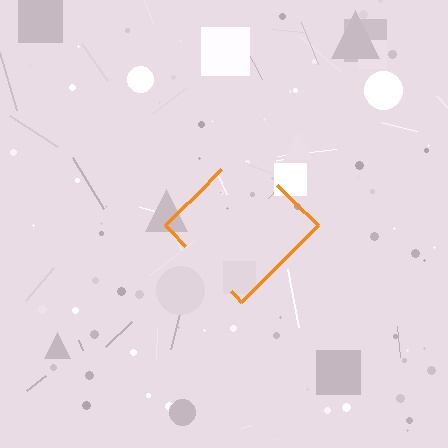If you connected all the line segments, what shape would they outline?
They would outline a diamond.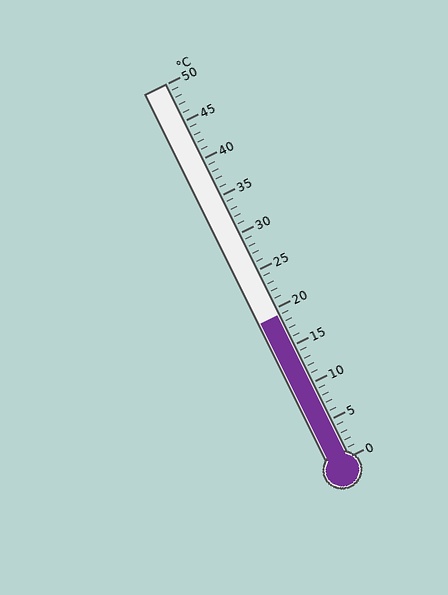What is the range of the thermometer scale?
The thermometer scale ranges from 0°C to 50°C.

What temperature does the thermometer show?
The thermometer shows approximately 19°C.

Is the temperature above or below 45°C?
The temperature is below 45°C.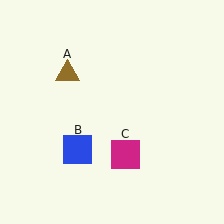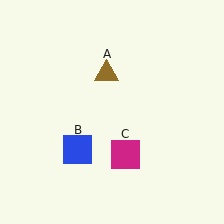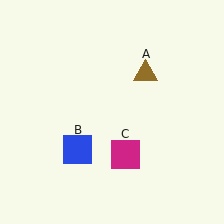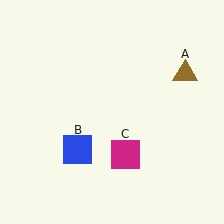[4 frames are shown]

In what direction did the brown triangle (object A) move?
The brown triangle (object A) moved right.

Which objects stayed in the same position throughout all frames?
Blue square (object B) and magenta square (object C) remained stationary.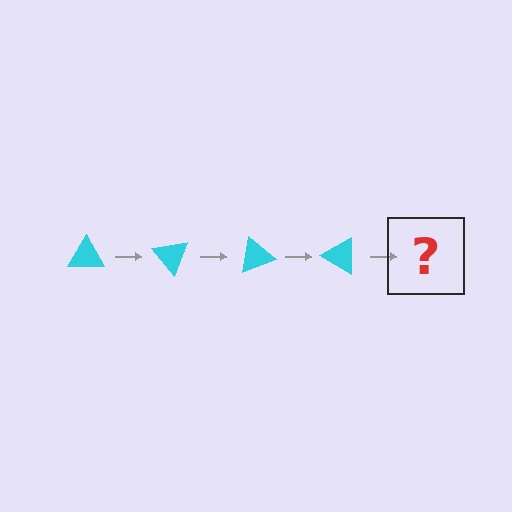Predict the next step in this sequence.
The next step is a cyan triangle rotated 200 degrees.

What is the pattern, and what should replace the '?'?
The pattern is that the triangle rotates 50 degrees each step. The '?' should be a cyan triangle rotated 200 degrees.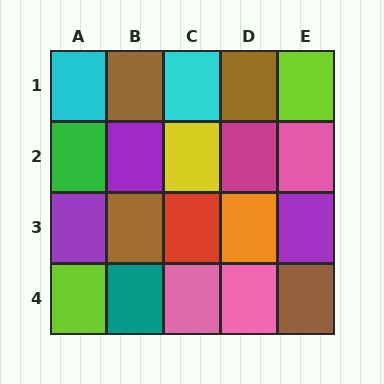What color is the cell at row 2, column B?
Purple.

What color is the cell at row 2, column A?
Green.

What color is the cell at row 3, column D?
Orange.